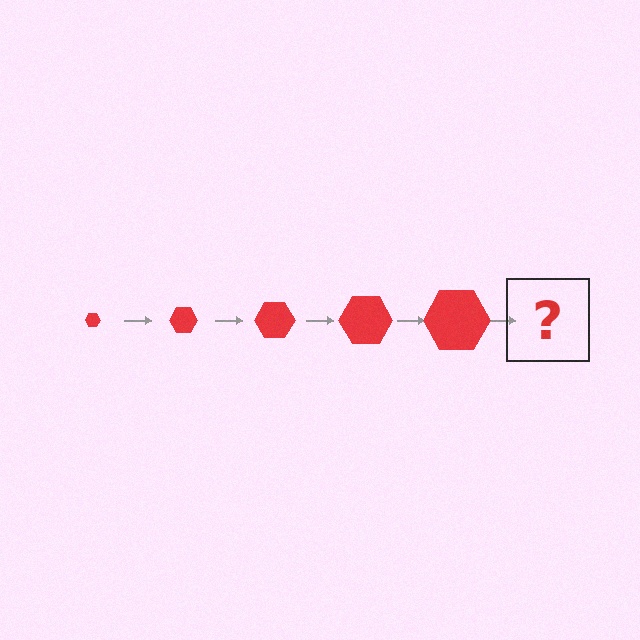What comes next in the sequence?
The next element should be a red hexagon, larger than the previous one.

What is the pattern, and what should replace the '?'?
The pattern is that the hexagon gets progressively larger each step. The '?' should be a red hexagon, larger than the previous one.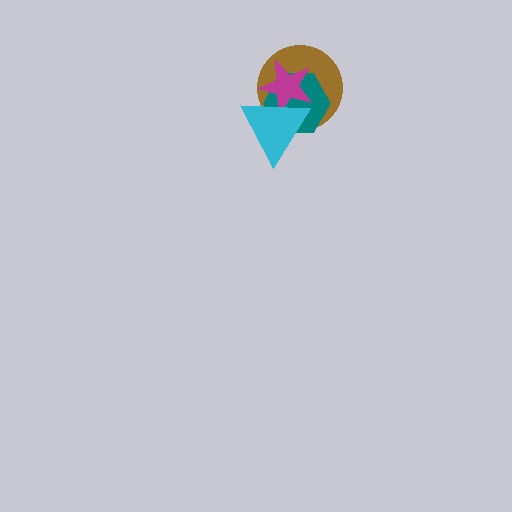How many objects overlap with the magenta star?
3 objects overlap with the magenta star.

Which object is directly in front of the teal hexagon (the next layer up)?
The magenta star is directly in front of the teal hexagon.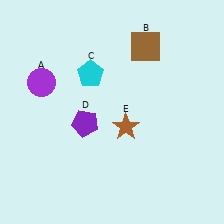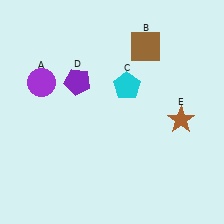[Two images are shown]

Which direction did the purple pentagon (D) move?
The purple pentagon (D) moved up.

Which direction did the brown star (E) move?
The brown star (E) moved right.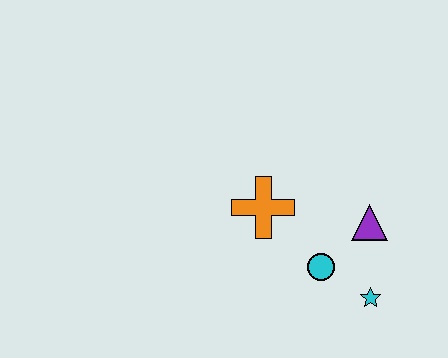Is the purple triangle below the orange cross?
Yes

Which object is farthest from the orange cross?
The cyan star is farthest from the orange cross.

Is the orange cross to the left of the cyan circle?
Yes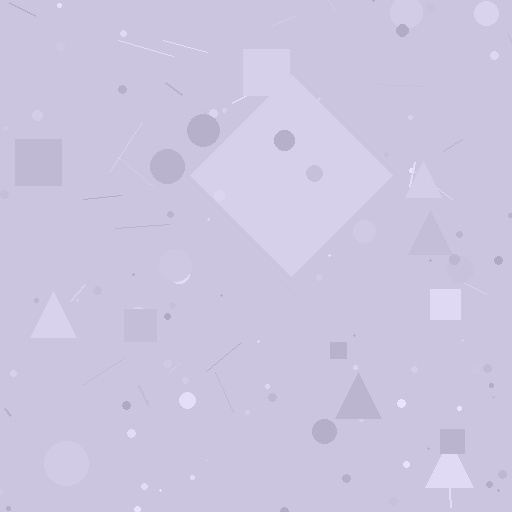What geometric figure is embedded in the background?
A diamond is embedded in the background.